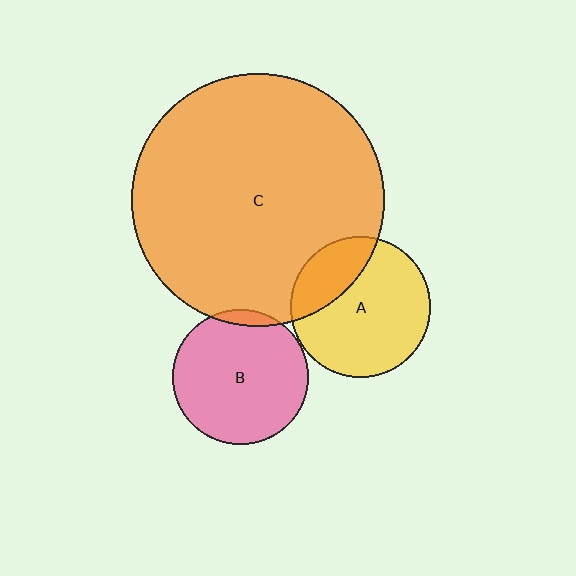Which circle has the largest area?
Circle C (orange).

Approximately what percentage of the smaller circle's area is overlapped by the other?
Approximately 25%.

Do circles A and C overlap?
Yes.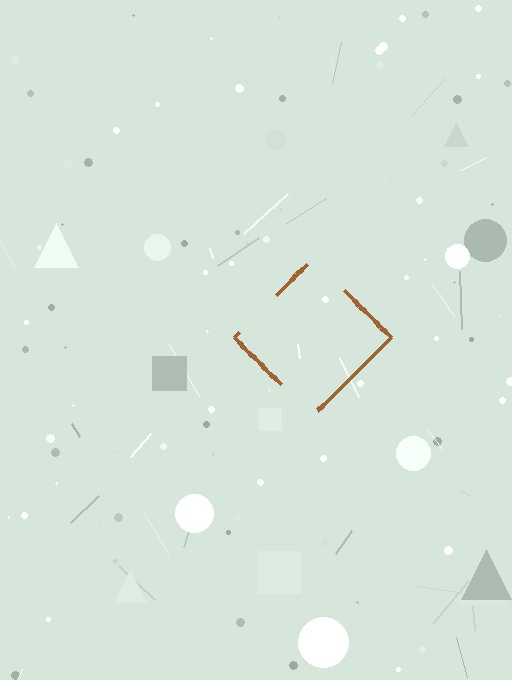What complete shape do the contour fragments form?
The contour fragments form a diamond.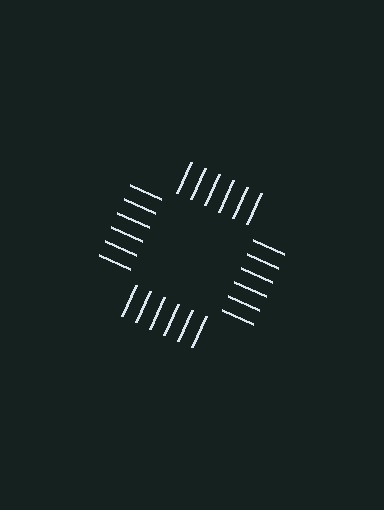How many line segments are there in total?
24 — 6 along each of the 4 edges.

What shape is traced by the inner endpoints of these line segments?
An illusory square — the line segments terminate on its edges but no continuous stroke is drawn.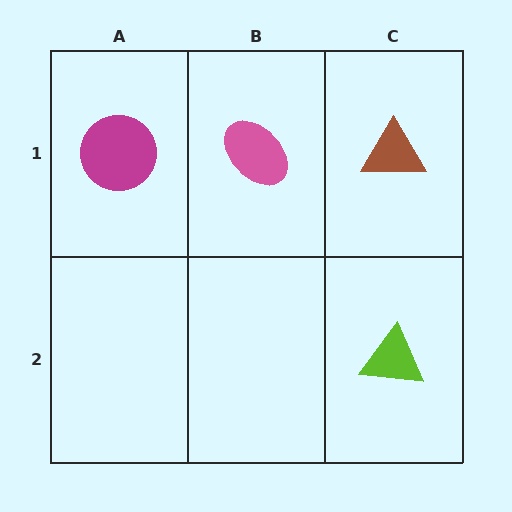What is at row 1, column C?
A brown triangle.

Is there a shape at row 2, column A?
No, that cell is empty.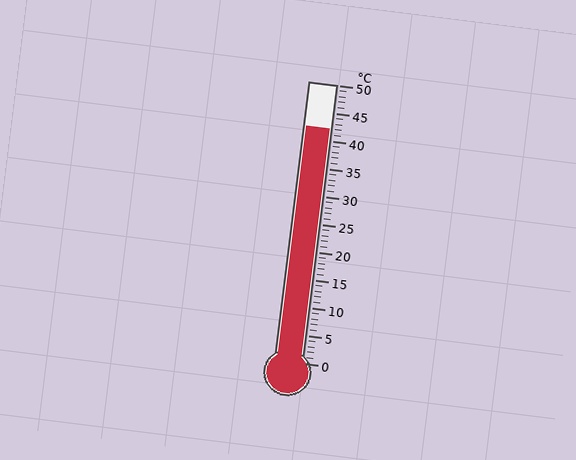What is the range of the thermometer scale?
The thermometer scale ranges from 0°C to 50°C.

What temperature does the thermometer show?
The thermometer shows approximately 42°C.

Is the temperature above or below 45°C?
The temperature is below 45°C.